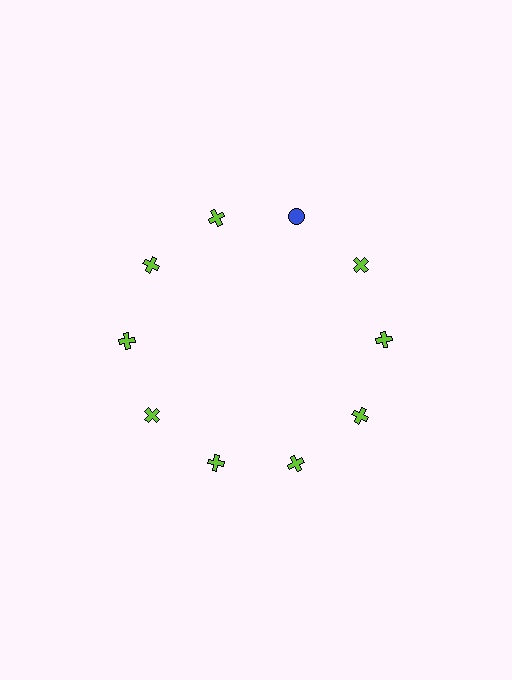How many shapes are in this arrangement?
There are 10 shapes arranged in a ring pattern.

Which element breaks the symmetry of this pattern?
The blue circle at roughly the 1 o'clock position breaks the symmetry. All other shapes are lime crosses.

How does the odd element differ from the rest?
It differs in both color (blue instead of lime) and shape (circle instead of cross).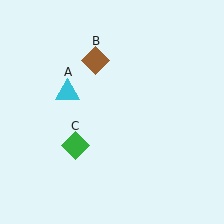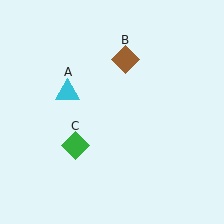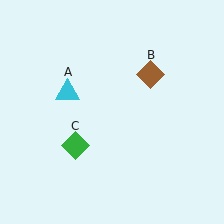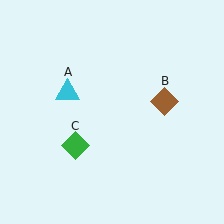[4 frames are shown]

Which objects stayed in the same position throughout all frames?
Cyan triangle (object A) and green diamond (object C) remained stationary.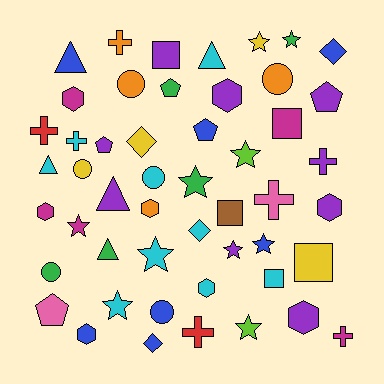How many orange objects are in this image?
There are 4 orange objects.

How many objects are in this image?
There are 50 objects.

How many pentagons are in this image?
There are 5 pentagons.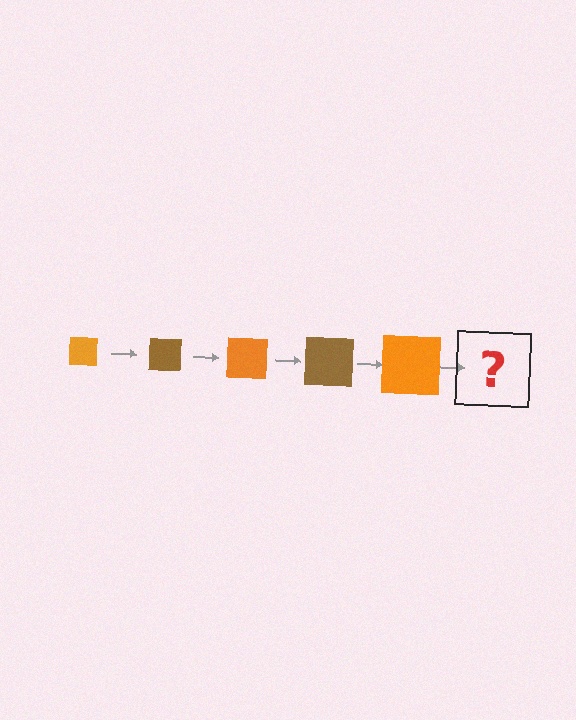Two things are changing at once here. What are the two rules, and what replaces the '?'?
The two rules are that the square grows larger each step and the color cycles through orange and brown. The '?' should be a brown square, larger than the previous one.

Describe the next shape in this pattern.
It should be a brown square, larger than the previous one.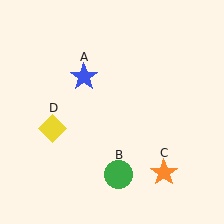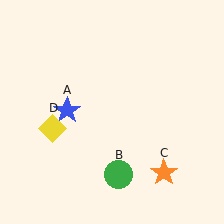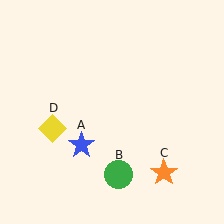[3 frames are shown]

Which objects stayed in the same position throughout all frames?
Green circle (object B) and orange star (object C) and yellow diamond (object D) remained stationary.